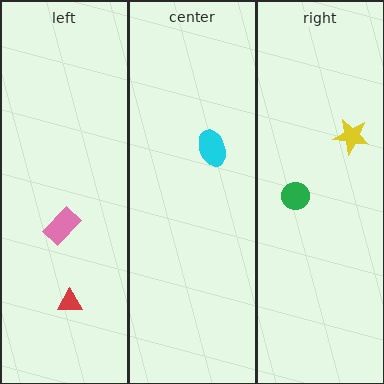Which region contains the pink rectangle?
The left region.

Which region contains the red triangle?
The left region.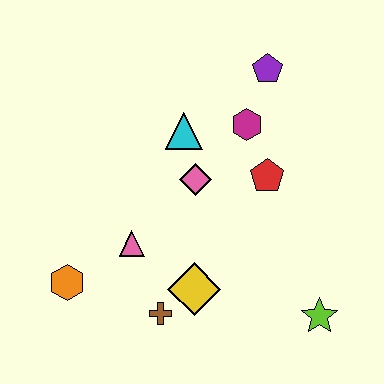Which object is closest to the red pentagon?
The magenta hexagon is closest to the red pentagon.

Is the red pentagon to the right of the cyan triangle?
Yes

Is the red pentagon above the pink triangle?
Yes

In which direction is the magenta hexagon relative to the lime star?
The magenta hexagon is above the lime star.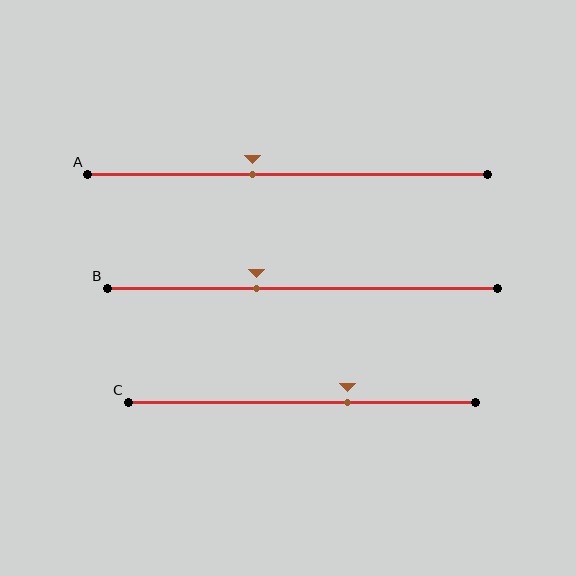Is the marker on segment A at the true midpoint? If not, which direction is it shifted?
No, the marker on segment A is shifted to the left by about 9% of the segment length.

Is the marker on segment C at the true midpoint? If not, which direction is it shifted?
No, the marker on segment C is shifted to the right by about 13% of the segment length.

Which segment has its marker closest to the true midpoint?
Segment A has its marker closest to the true midpoint.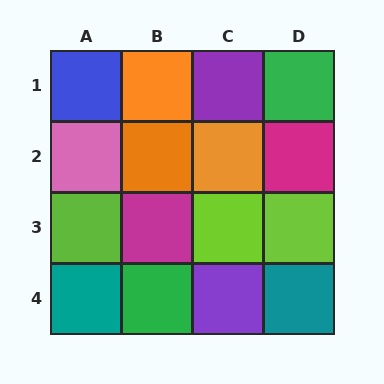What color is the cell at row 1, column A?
Blue.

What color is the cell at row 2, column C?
Orange.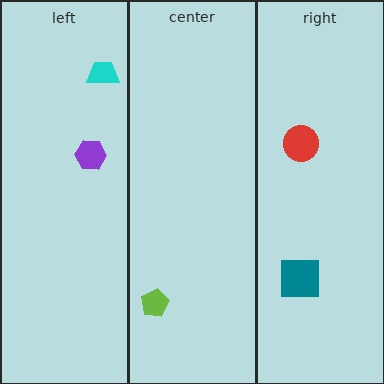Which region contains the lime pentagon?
The center region.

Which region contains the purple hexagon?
The left region.